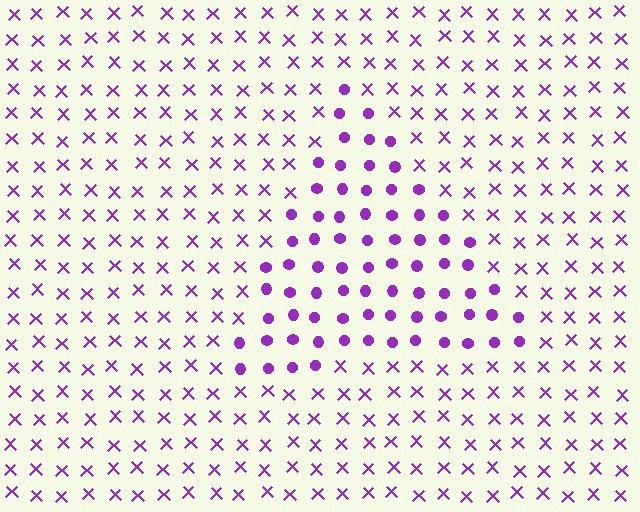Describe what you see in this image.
The image is filled with small purple elements arranged in a uniform grid. A triangle-shaped region contains circles, while the surrounding area contains X marks. The boundary is defined purely by the change in element shape.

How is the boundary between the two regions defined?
The boundary is defined by a change in element shape: circles inside vs. X marks outside. All elements share the same color and spacing.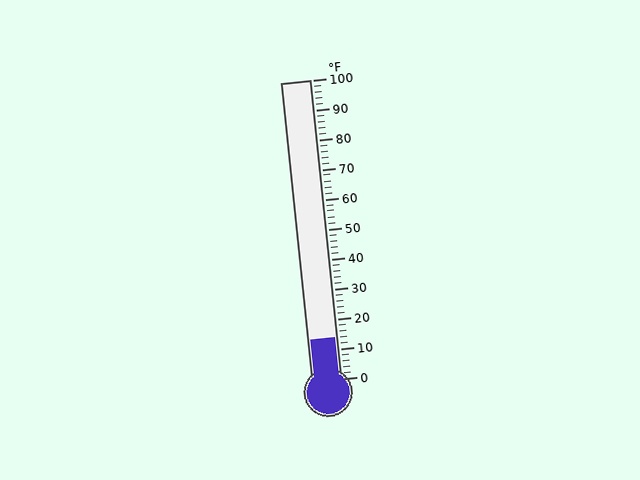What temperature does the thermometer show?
The thermometer shows approximately 14°F.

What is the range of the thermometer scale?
The thermometer scale ranges from 0°F to 100°F.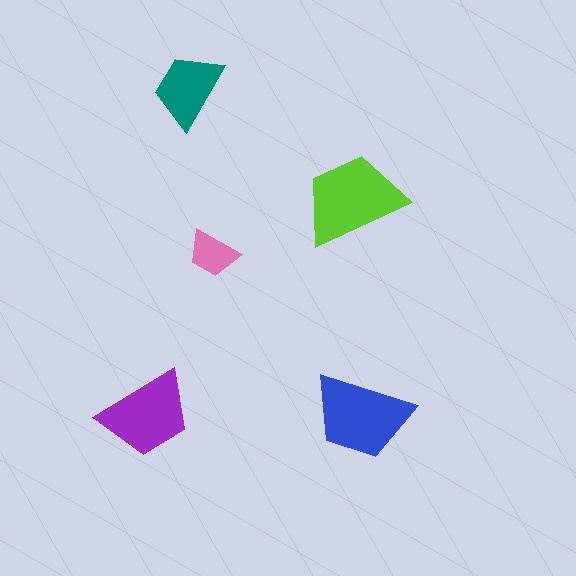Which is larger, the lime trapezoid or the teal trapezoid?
The lime one.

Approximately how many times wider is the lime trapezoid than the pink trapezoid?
About 2 times wider.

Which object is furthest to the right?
The blue trapezoid is rightmost.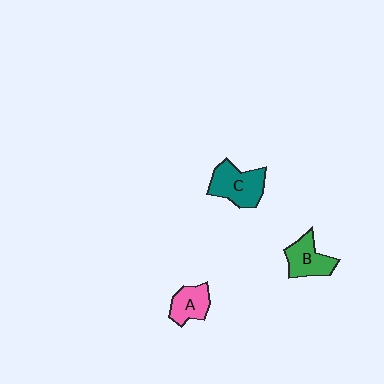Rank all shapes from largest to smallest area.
From largest to smallest: C (teal), B (green), A (pink).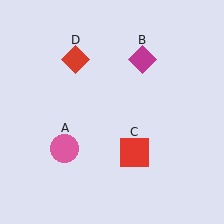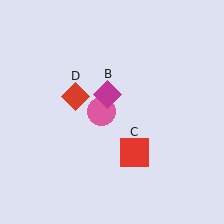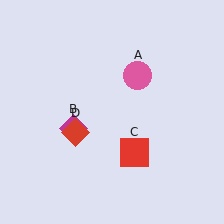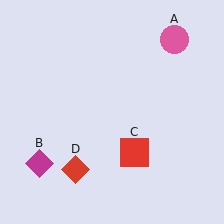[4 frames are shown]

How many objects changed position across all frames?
3 objects changed position: pink circle (object A), magenta diamond (object B), red diamond (object D).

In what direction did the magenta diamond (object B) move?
The magenta diamond (object B) moved down and to the left.